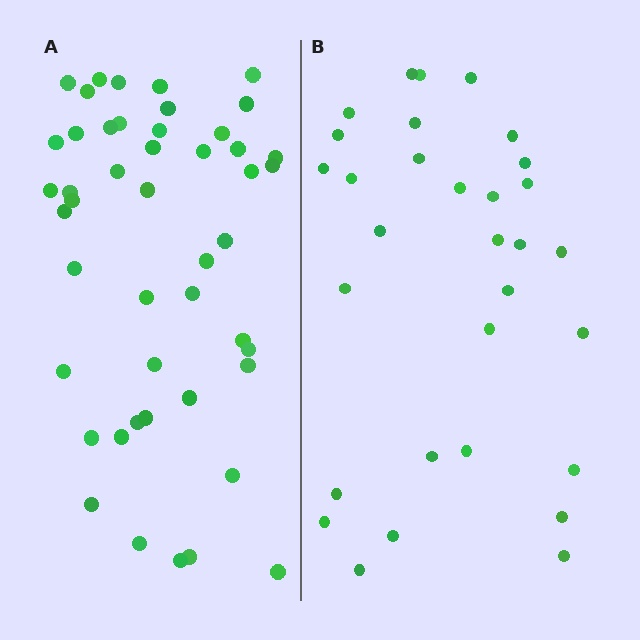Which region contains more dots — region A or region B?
Region A (the left region) has more dots.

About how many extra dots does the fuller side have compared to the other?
Region A has approximately 15 more dots than region B.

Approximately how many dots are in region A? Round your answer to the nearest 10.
About 50 dots. (The exact count is 47, which rounds to 50.)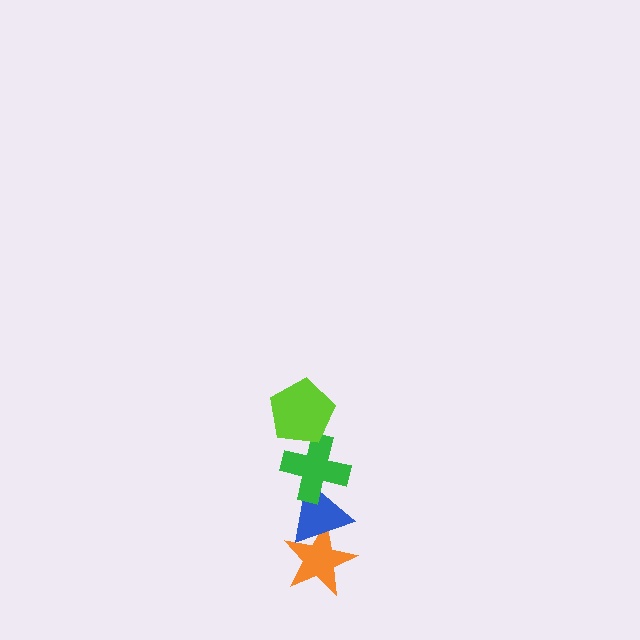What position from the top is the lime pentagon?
The lime pentagon is 1st from the top.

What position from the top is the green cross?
The green cross is 2nd from the top.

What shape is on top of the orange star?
The blue triangle is on top of the orange star.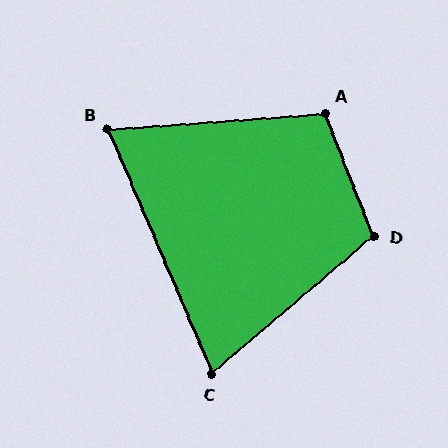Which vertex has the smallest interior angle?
B, at approximately 71 degrees.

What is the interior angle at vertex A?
Approximately 107 degrees (obtuse).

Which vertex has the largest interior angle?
D, at approximately 109 degrees.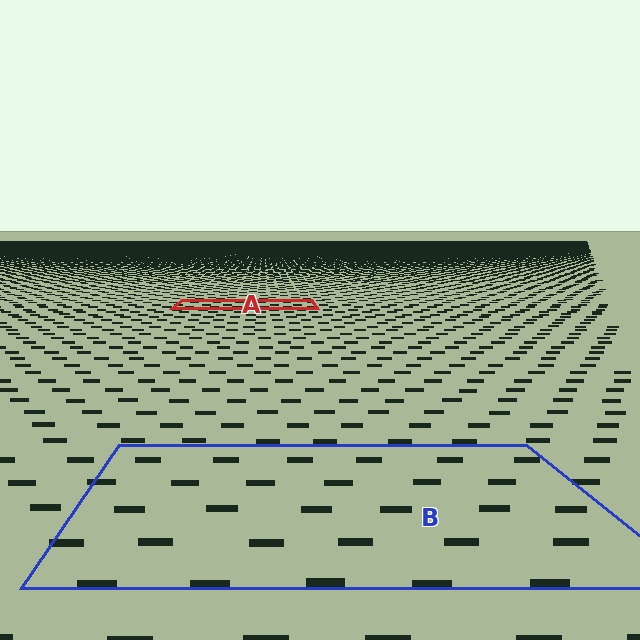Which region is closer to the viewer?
Region B is closer. The texture elements there are larger and more spread out.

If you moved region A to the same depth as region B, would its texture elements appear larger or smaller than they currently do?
They would appear larger. At a closer depth, the same texture elements are projected at a bigger on-screen size.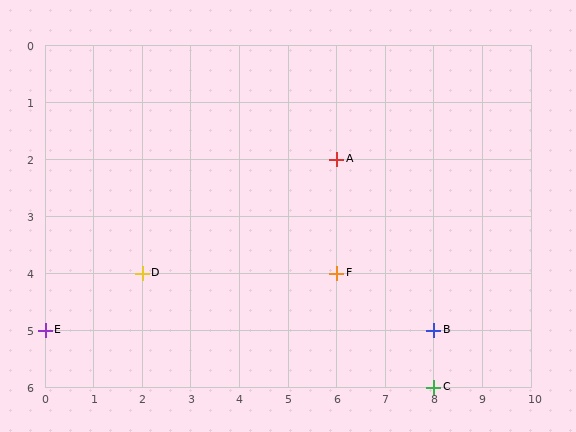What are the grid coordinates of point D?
Point D is at grid coordinates (2, 4).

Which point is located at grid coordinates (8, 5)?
Point B is at (8, 5).